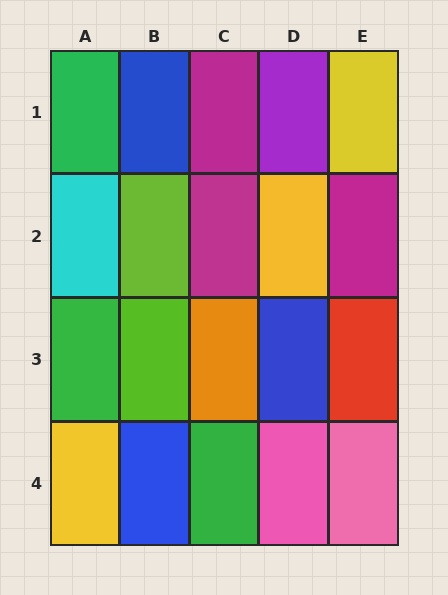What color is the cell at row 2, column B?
Lime.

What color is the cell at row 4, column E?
Pink.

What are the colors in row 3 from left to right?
Green, lime, orange, blue, red.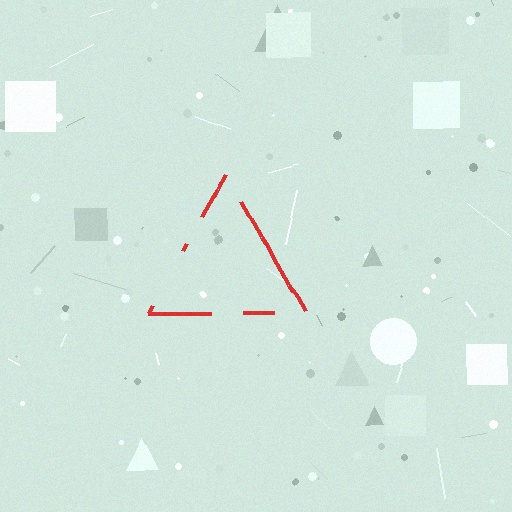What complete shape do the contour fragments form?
The contour fragments form a triangle.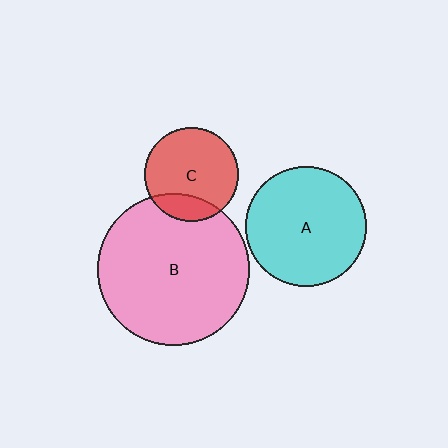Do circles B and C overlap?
Yes.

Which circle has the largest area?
Circle B (pink).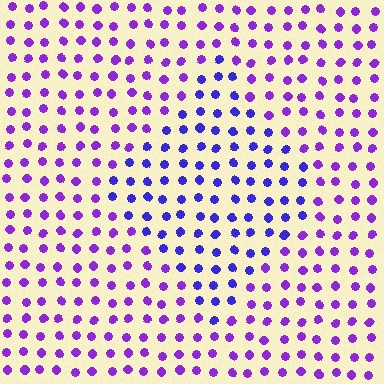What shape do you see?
I see a diamond.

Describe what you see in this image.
The image is filled with small purple elements in a uniform arrangement. A diamond-shaped region is visible where the elements are tinted to a slightly different hue, forming a subtle color boundary.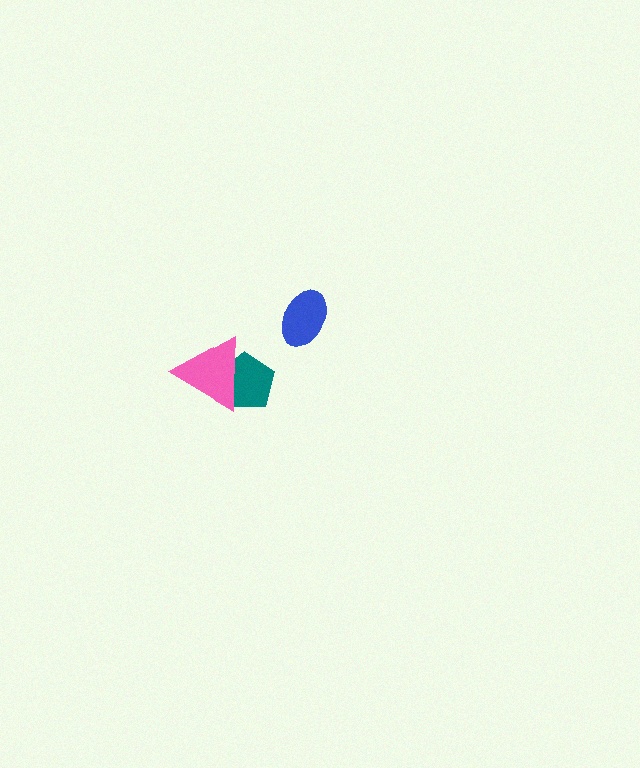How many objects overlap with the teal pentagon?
1 object overlaps with the teal pentagon.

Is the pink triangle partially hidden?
No, no other shape covers it.